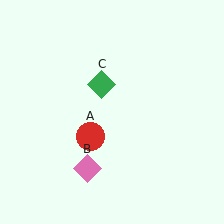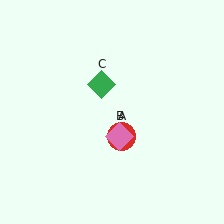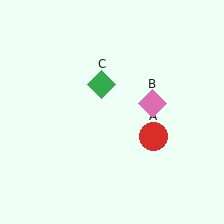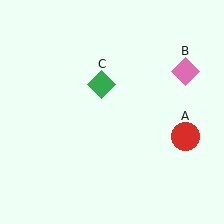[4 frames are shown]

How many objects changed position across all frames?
2 objects changed position: red circle (object A), pink diamond (object B).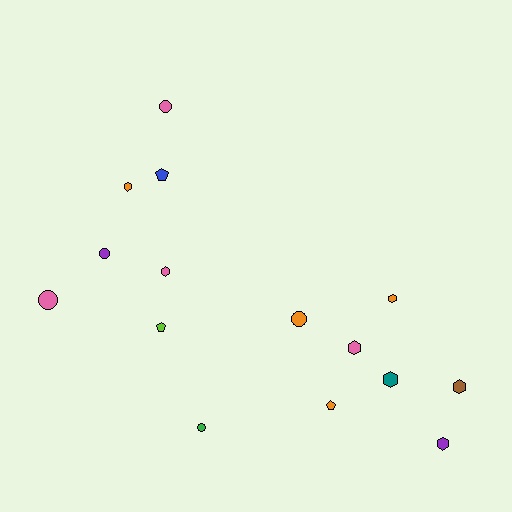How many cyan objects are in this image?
There are no cyan objects.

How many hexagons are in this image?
There are 7 hexagons.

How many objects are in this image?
There are 15 objects.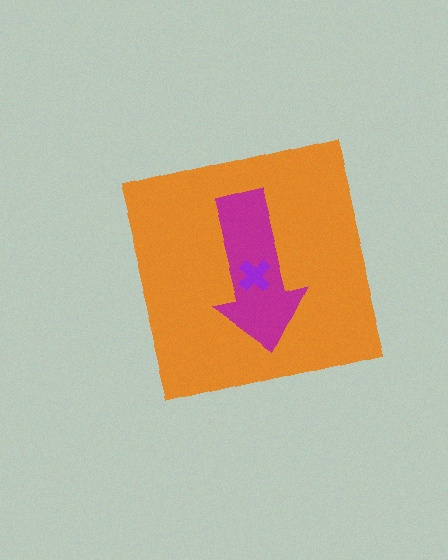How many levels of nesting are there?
3.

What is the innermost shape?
The purple cross.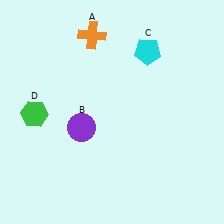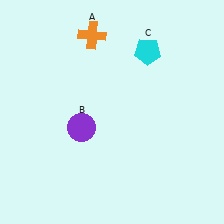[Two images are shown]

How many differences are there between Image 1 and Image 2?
There is 1 difference between the two images.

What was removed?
The green hexagon (D) was removed in Image 2.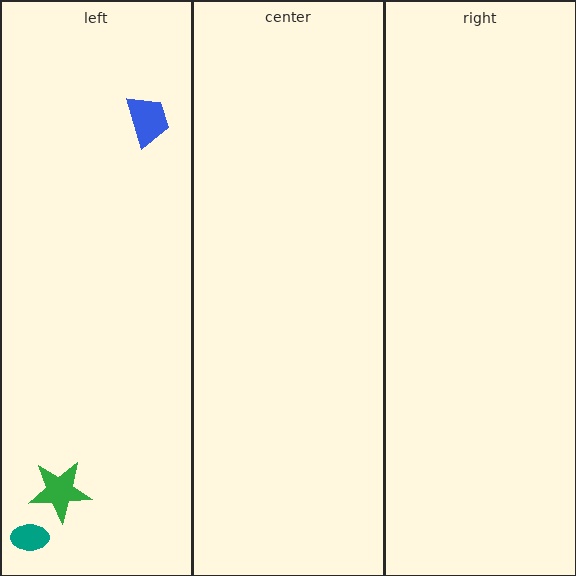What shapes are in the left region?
The blue trapezoid, the teal ellipse, the green star.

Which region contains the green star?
The left region.